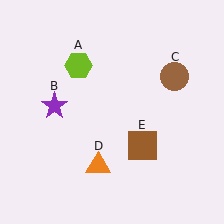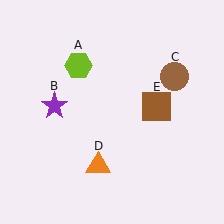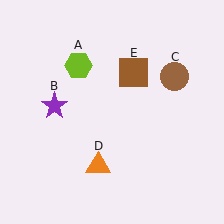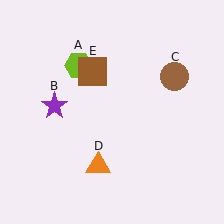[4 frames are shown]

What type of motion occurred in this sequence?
The brown square (object E) rotated counterclockwise around the center of the scene.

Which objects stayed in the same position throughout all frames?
Lime hexagon (object A) and purple star (object B) and brown circle (object C) and orange triangle (object D) remained stationary.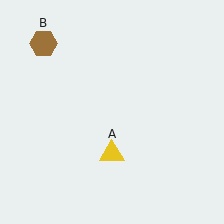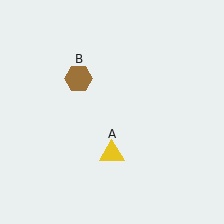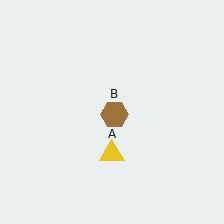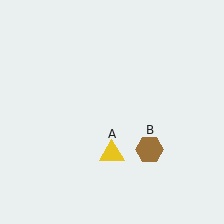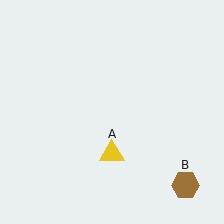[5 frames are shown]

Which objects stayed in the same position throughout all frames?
Yellow triangle (object A) remained stationary.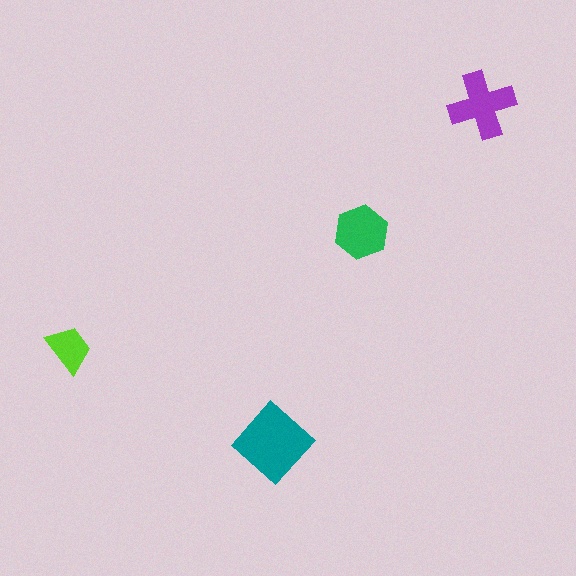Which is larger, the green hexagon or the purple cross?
The purple cross.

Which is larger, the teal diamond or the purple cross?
The teal diamond.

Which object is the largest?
The teal diamond.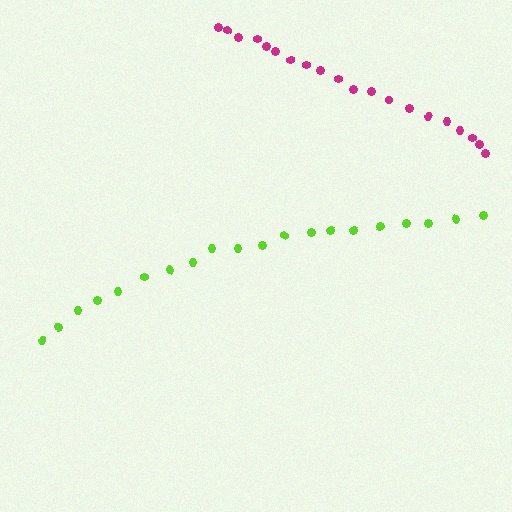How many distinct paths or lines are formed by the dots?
There are 2 distinct paths.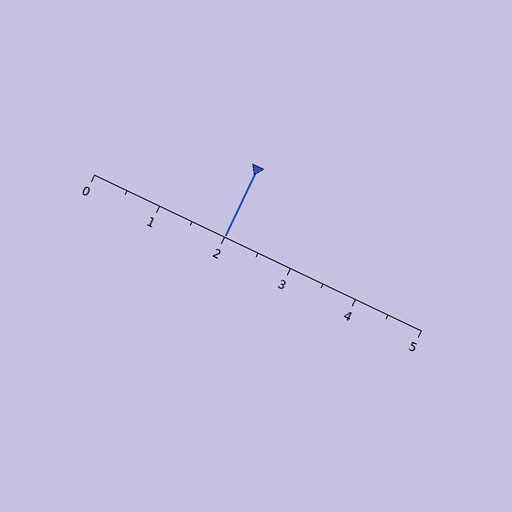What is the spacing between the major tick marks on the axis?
The major ticks are spaced 1 apart.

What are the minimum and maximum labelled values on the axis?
The axis runs from 0 to 5.